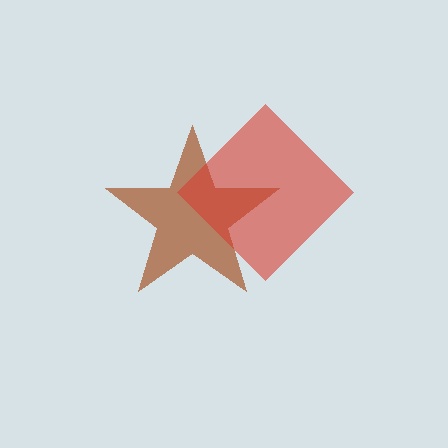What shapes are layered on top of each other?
The layered shapes are: a brown star, a red diamond.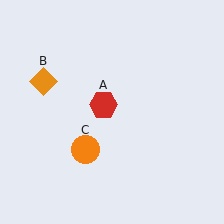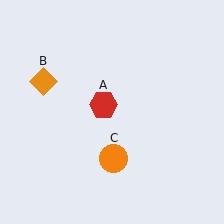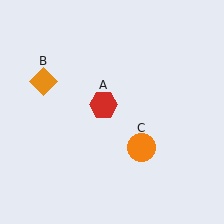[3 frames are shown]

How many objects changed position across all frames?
1 object changed position: orange circle (object C).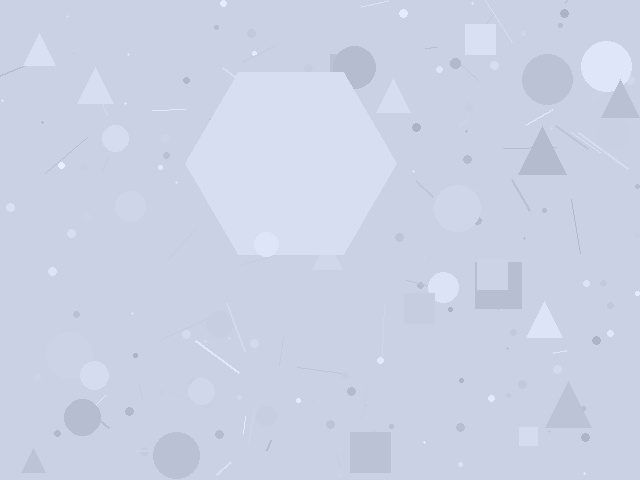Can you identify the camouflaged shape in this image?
The camouflaged shape is a hexagon.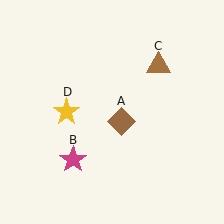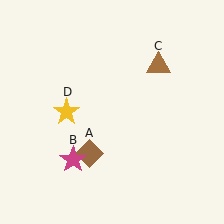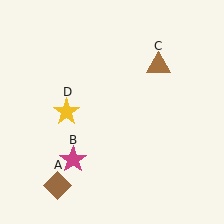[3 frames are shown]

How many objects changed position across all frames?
1 object changed position: brown diamond (object A).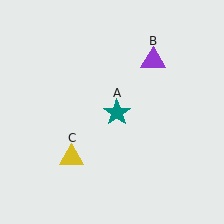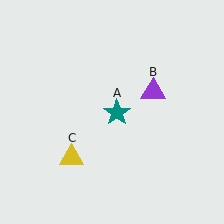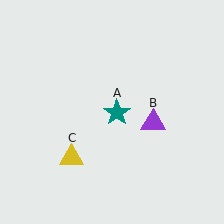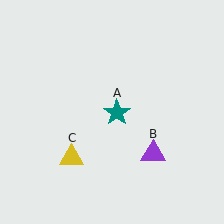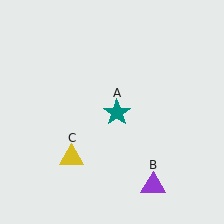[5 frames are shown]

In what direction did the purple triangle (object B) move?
The purple triangle (object B) moved down.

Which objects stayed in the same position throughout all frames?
Teal star (object A) and yellow triangle (object C) remained stationary.